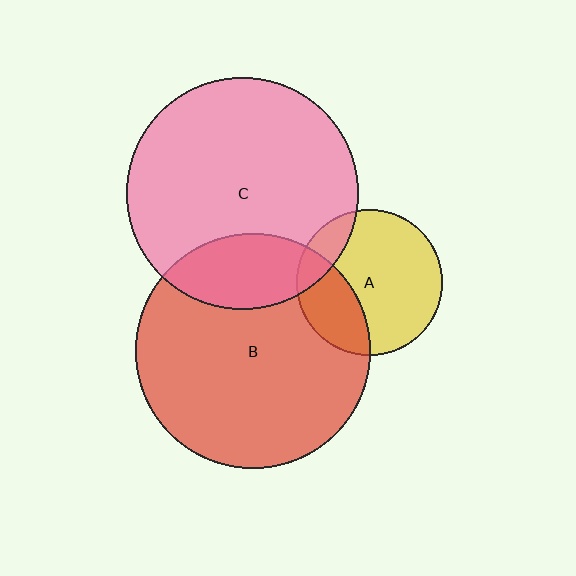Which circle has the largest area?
Circle B (red).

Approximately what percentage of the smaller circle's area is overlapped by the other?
Approximately 30%.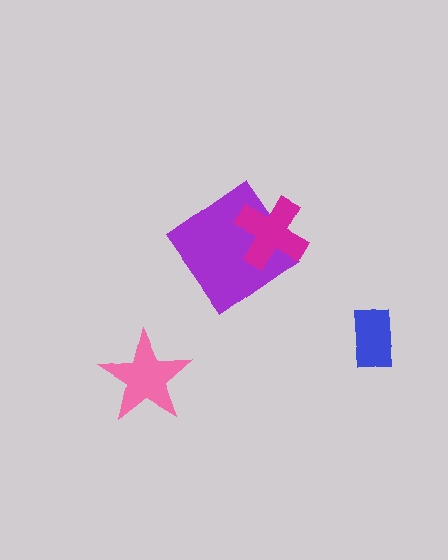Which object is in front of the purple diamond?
The magenta cross is in front of the purple diamond.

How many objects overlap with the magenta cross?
1 object overlaps with the magenta cross.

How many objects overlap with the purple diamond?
1 object overlaps with the purple diamond.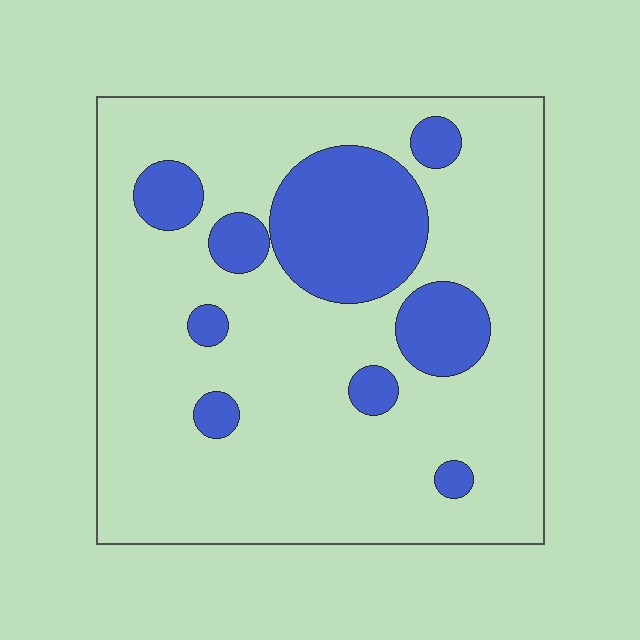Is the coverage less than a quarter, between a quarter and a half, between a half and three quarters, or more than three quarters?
Less than a quarter.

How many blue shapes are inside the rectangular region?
9.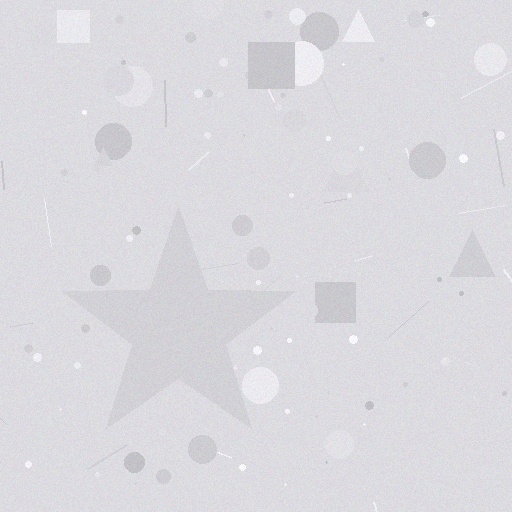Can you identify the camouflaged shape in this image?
The camouflaged shape is a star.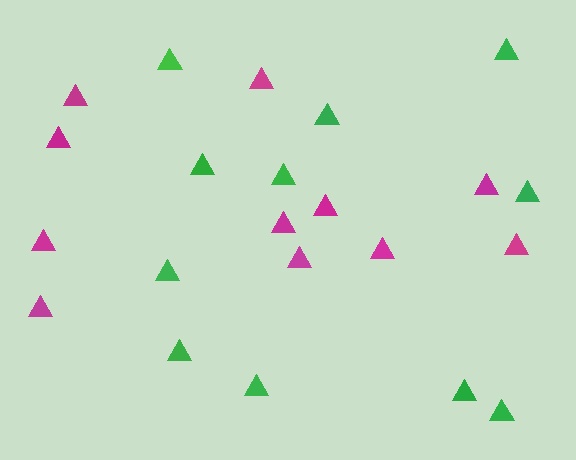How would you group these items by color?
There are 2 groups: one group of magenta triangles (11) and one group of green triangles (11).